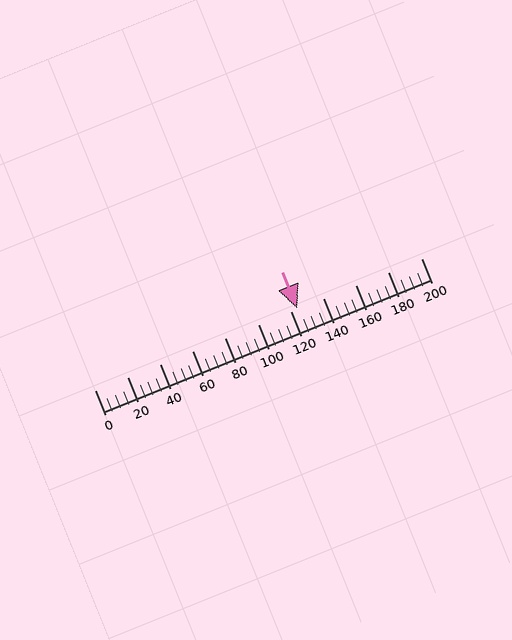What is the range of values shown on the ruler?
The ruler shows values from 0 to 200.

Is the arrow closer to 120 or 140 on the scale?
The arrow is closer to 120.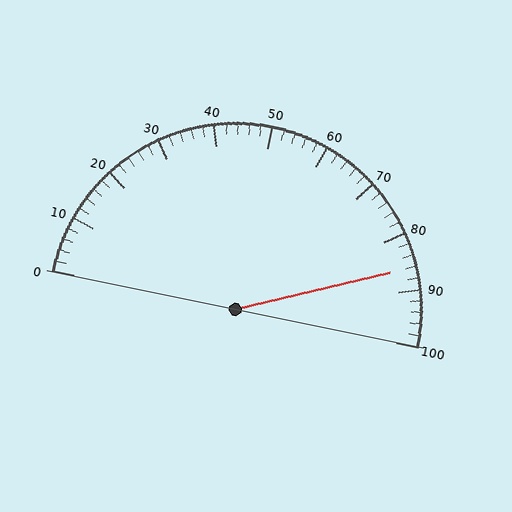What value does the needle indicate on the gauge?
The needle indicates approximately 86.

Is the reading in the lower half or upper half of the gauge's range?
The reading is in the upper half of the range (0 to 100).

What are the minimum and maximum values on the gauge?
The gauge ranges from 0 to 100.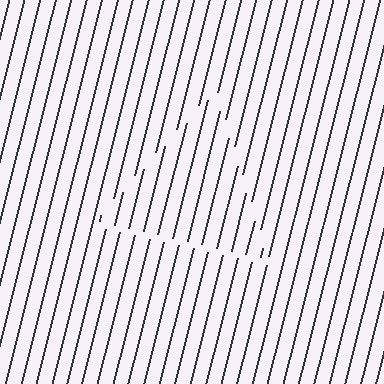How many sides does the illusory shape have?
3 sides — the line-ends trace a triangle.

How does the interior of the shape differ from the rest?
The interior of the shape contains the same grating, shifted by half a period — the contour is defined by the phase discontinuity where line-ends from the inner and outer gratings abut.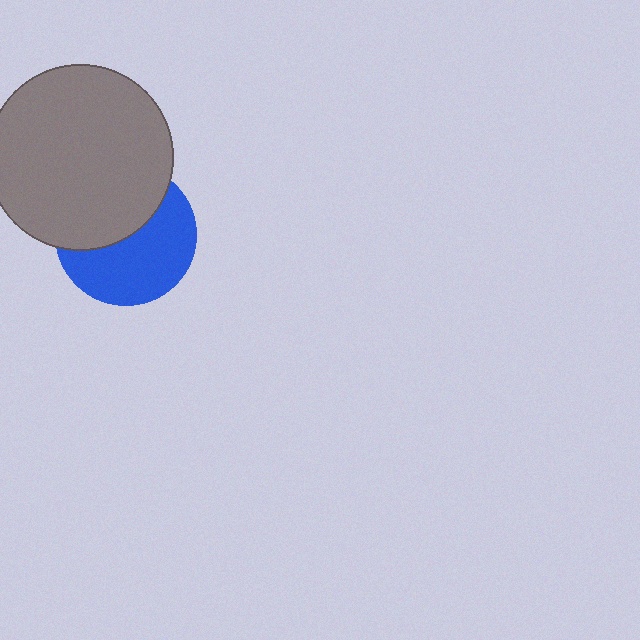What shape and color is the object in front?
The object in front is a gray circle.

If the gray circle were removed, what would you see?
You would see the complete blue circle.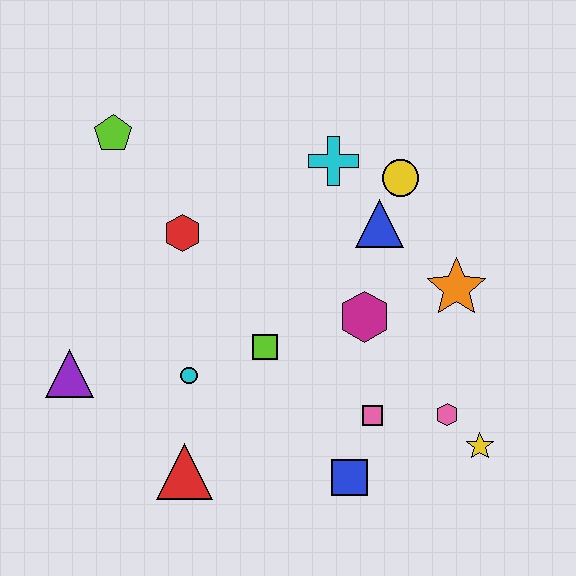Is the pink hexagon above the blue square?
Yes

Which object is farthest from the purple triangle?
The yellow star is farthest from the purple triangle.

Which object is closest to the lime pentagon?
The red hexagon is closest to the lime pentagon.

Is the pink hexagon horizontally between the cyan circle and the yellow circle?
No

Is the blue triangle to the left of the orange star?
Yes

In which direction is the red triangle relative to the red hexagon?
The red triangle is below the red hexagon.